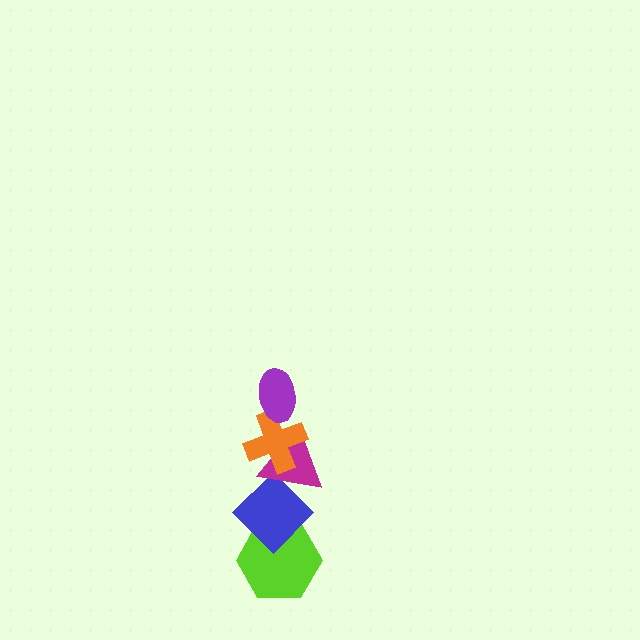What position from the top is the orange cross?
The orange cross is 2nd from the top.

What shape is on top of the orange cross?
The purple ellipse is on top of the orange cross.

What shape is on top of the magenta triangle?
The orange cross is on top of the magenta triangle.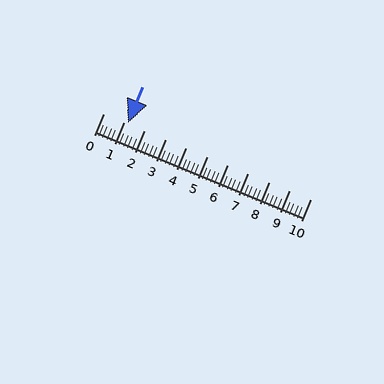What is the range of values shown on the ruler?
The ruler shows values from 0 to 10.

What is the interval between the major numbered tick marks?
The major tick marks are spaced 1 units apart.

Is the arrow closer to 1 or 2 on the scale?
The arrow is closer to 1.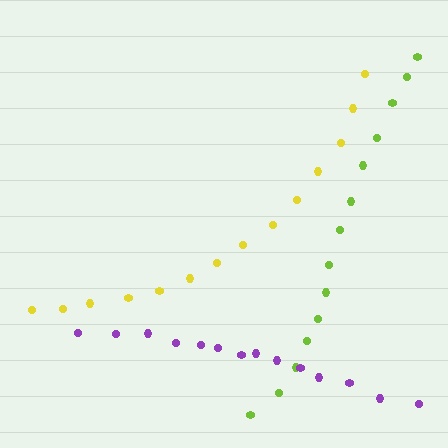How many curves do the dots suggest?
There are 3 distinct paths.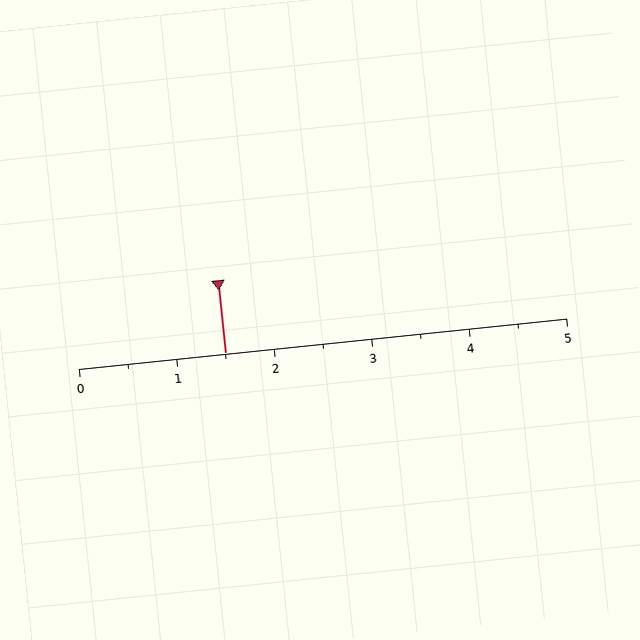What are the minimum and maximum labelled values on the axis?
The axis runs from 0 to 5.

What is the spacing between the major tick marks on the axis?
The major ticks are spaced 1 apart.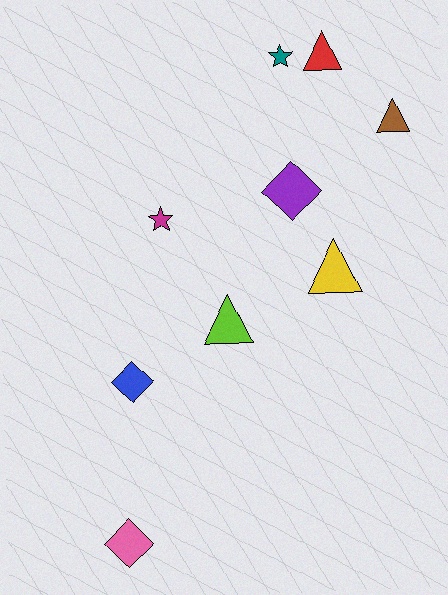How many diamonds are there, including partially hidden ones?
There are 3 diamonds.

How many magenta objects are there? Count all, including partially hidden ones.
There is 1 magenta object.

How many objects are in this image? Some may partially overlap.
There are 9 objects.